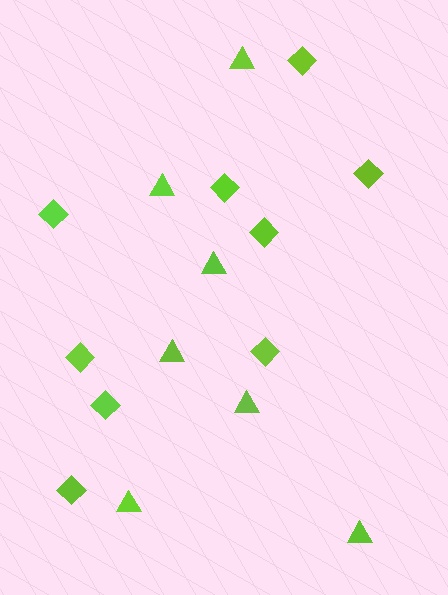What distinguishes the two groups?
There are 2 groups: one group of diamonds (9) and one group of triangles (7).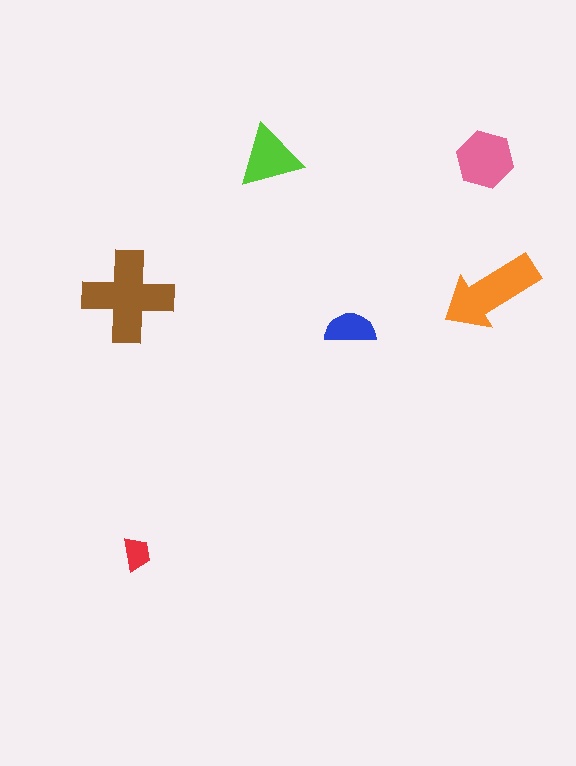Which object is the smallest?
The red trapezoid.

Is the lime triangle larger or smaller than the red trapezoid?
Larger.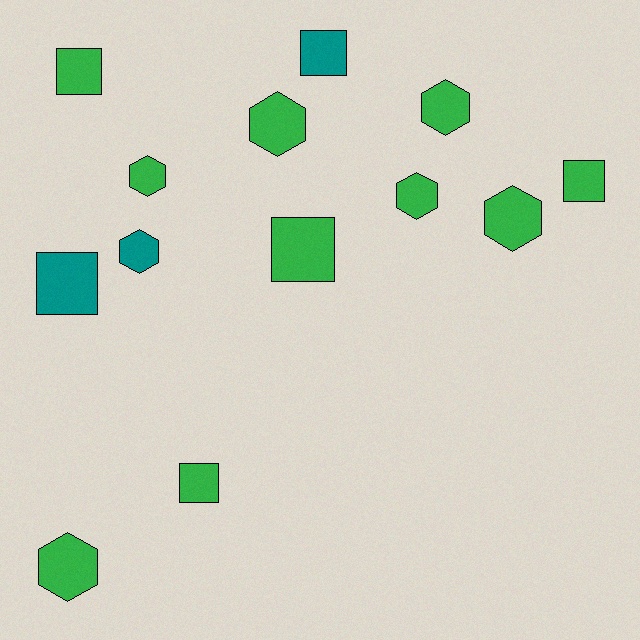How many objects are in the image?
There are 13 objects.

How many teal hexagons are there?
There is 1 teal hexagon.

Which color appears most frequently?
Green, with 10 objects.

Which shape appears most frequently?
Hexagon, with 7 objects.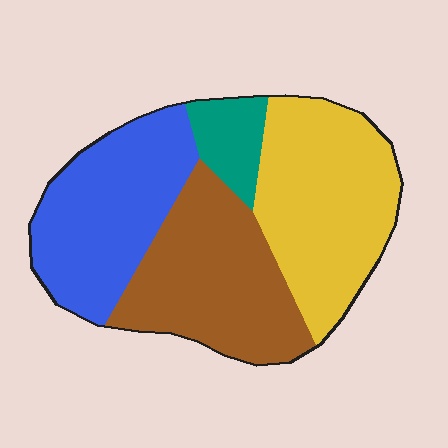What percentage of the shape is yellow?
Yellow covers 33% of the shape.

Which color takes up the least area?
Teal, at roughly 10%.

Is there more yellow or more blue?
Yellow.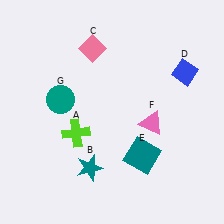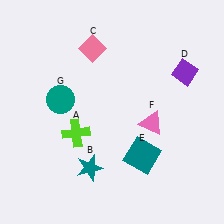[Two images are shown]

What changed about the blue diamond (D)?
In Image 1, D is blue. In Image 2, it changed to purple.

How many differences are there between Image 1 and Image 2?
There is 1 difference between the two images.